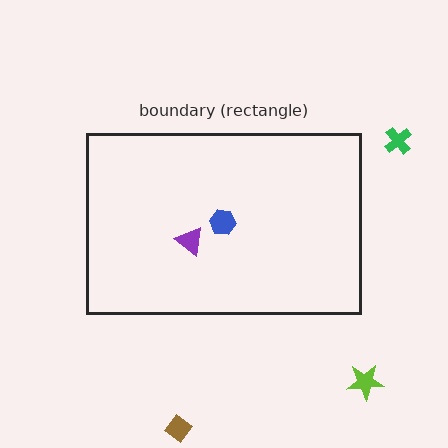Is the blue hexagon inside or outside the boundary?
Inside.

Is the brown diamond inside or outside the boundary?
Outside.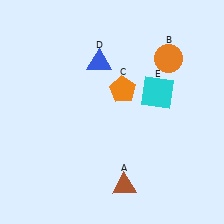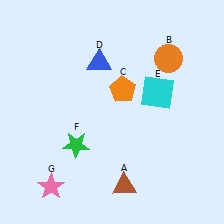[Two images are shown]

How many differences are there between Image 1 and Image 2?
There are 2 differences between the two images.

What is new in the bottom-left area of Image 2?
A pink star (G) was added in the bottom-left area of Image 2.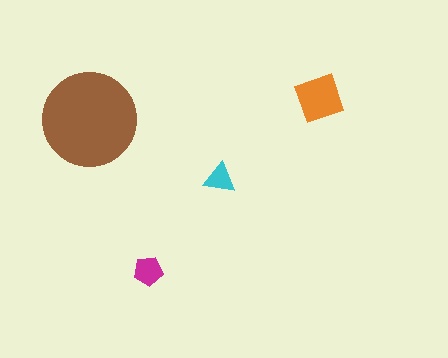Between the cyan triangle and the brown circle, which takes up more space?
The brown circle.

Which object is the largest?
The brown circle.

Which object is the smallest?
The cyan triangle.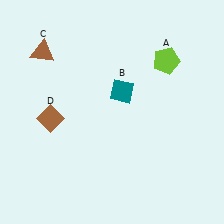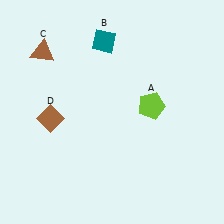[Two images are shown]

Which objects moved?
The objects that moved are: the lime pentagon (A), the teal diamond (B).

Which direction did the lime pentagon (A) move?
The lime pentagon (A) moved down.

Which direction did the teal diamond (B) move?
The teal diamond (B) moved up.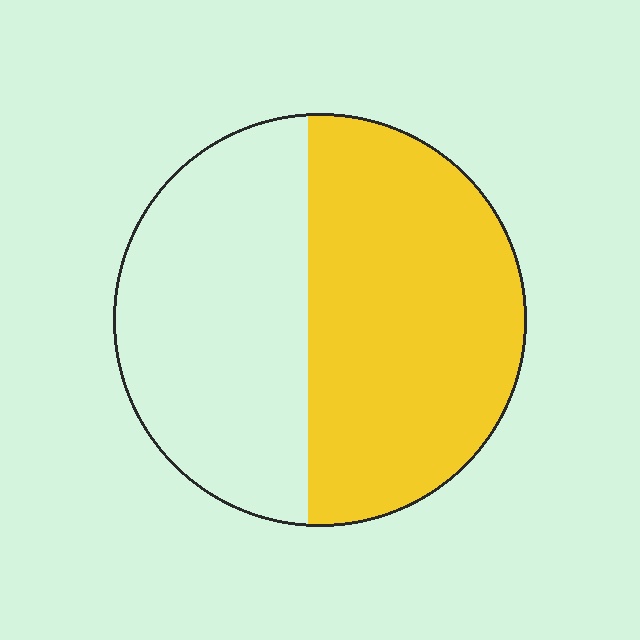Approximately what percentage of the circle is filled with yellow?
Approximately 55%.